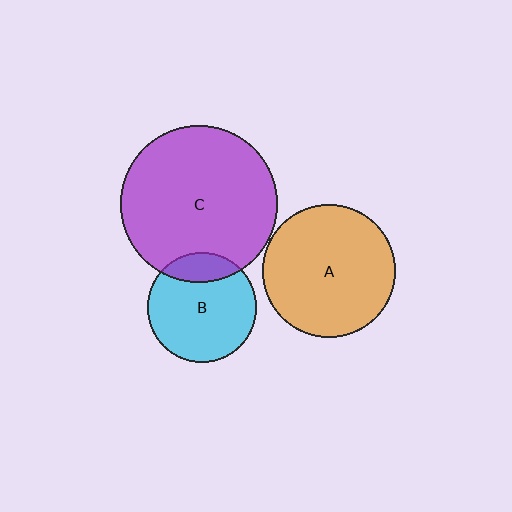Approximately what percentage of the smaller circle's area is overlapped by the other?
Approximately 20%.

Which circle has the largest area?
Circle C (purple).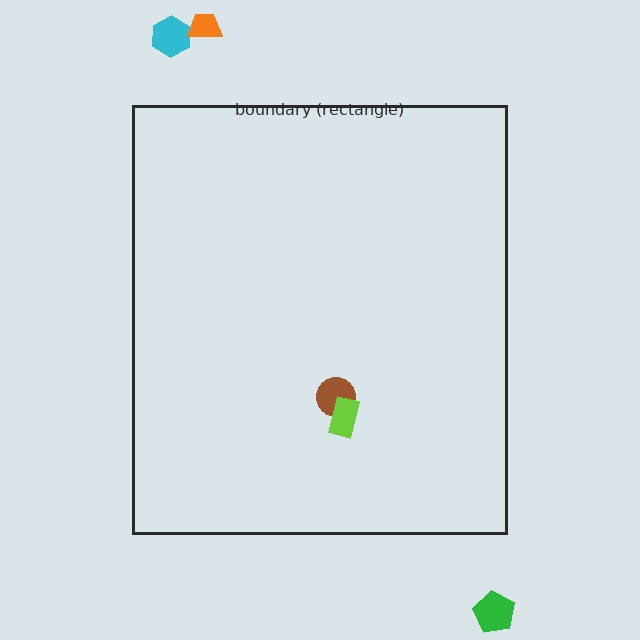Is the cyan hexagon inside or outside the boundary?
Outside.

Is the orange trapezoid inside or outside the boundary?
Outside.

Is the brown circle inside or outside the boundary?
Inside.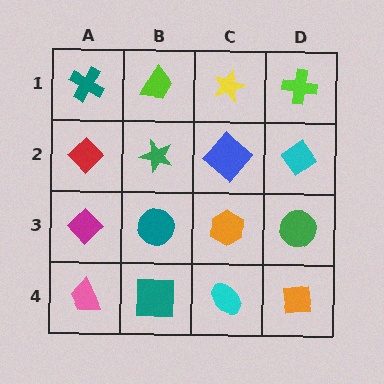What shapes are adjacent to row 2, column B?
A lime trapezoid (row 1, column B), a teal circle (row 3, column B), a red diamond (row 2, column A), a blue diamond (row 2, column C).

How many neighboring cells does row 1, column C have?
3.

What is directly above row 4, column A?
A magenta diamond.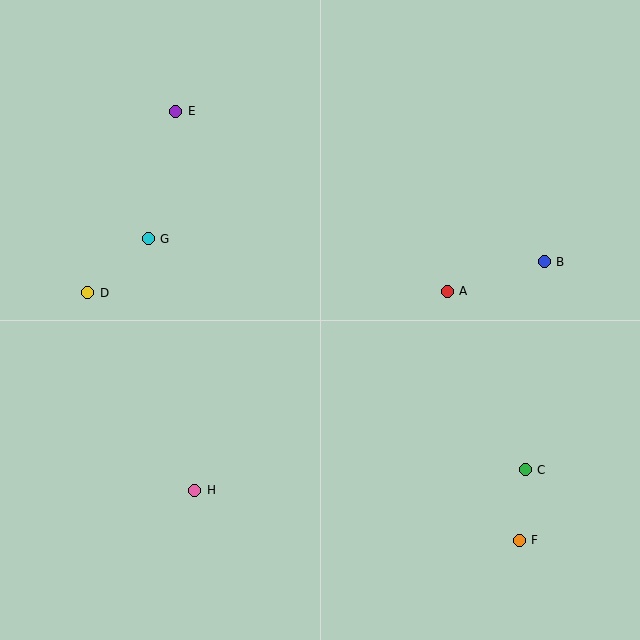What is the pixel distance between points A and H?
The distance between A and H is 321 pixels.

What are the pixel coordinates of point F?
Point F is at (519, 540).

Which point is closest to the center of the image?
Point A at (447, 291) is closest to the center.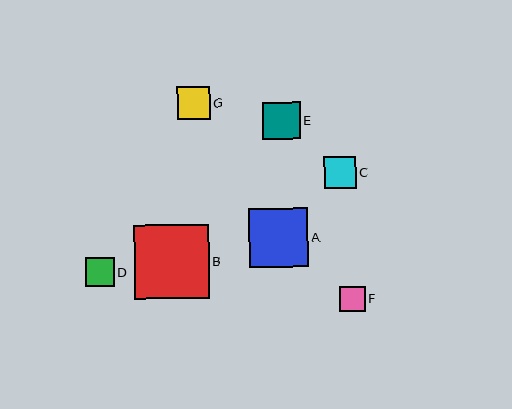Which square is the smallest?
Square F is the smallest with a size of approximately 25 pixels.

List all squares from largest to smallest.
From largest to smallest: B, A, E, G, C, D, F.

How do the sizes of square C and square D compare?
Square C and square D are approximately the same size.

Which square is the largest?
Square B is the largest with a size of approximately 75 pixels.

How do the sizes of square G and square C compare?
Square G and square C are approximately the same size.